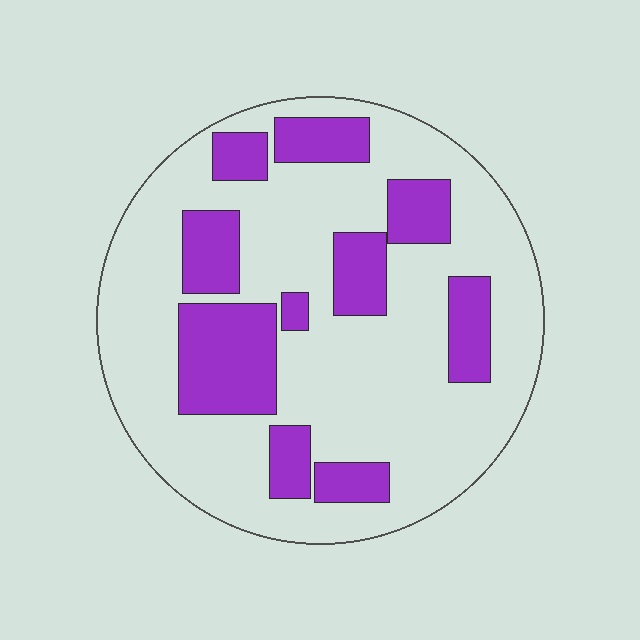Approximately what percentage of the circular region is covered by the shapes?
Approximately 30%.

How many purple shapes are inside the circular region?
10.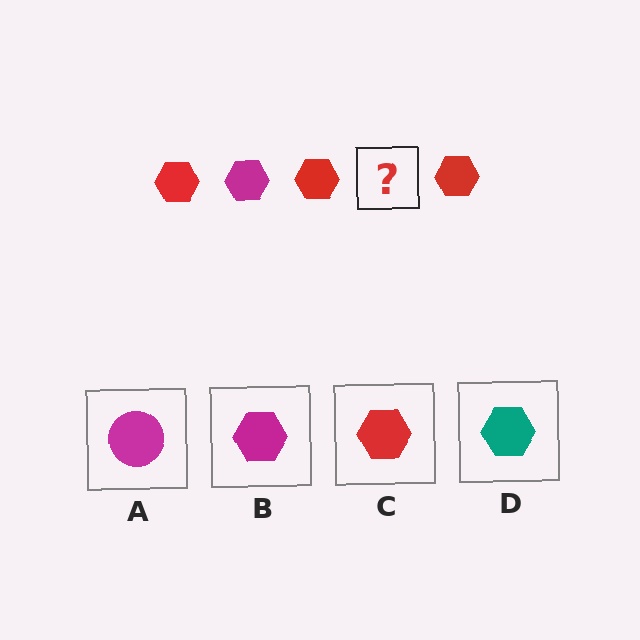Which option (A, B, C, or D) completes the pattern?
B.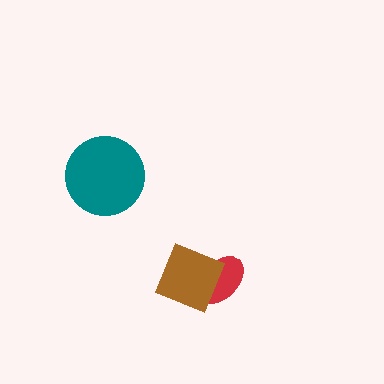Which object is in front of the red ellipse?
The brown diamond is in front of the red ellipse.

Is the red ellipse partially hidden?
Yes, it is partially covered by another shape.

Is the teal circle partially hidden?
No, no other shape covers it.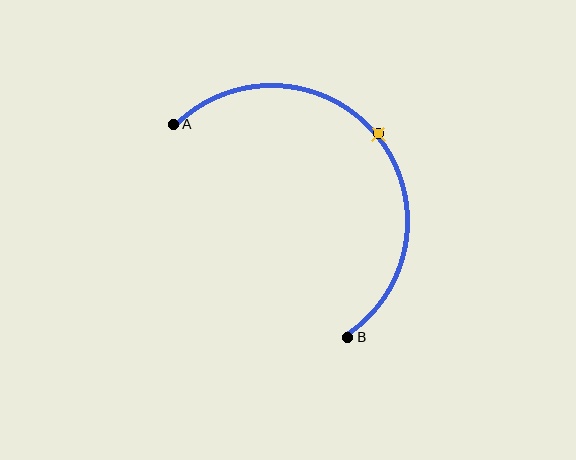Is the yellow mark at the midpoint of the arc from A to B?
Yes. The yellow mark lies on the arc at equal arc-length from both A and B — it is the arc midpoint.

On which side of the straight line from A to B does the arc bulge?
The arc bulges above and to the right of the straight line connecting A and B.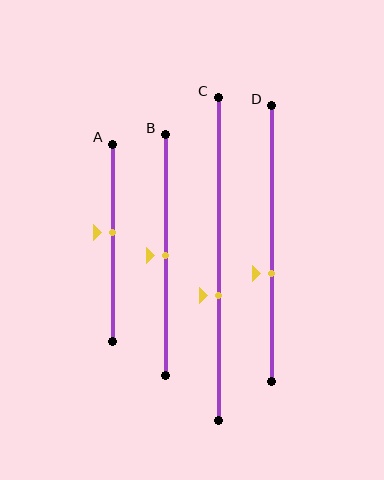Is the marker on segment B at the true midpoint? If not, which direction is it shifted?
Yes, the marker on segment B is at the true midpoint.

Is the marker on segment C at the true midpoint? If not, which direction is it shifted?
No, the marker on segment C is shifted downward by about 11% of the segment length.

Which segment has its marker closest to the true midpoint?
Segment B has its marker closest to the true midpoint.